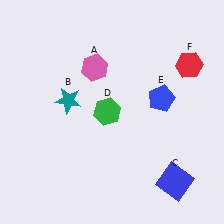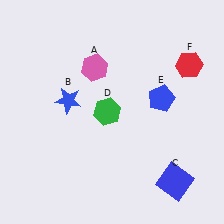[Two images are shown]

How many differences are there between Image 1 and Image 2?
There is 1 difference between the two images.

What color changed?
The star (B) changed from teal in Image 1 to blue in Image 2.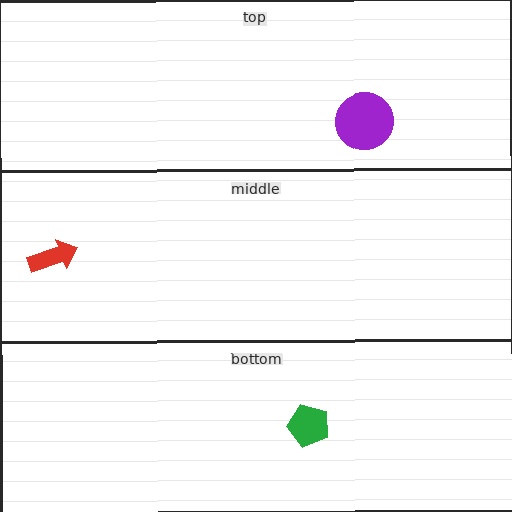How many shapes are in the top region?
1.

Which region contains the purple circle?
The top region.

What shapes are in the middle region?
The red arrow.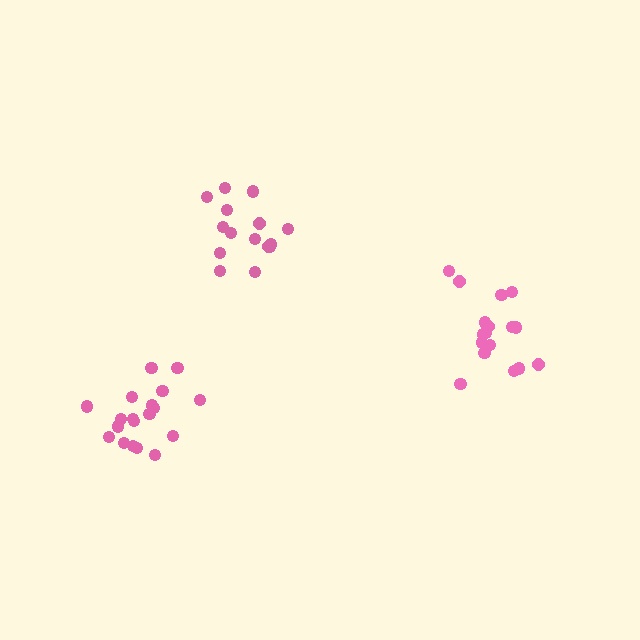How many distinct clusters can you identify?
There are 3 distinct clusters.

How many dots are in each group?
Group 1: 17 dots, Group 2: 19 dots, Group 3: 15 dots (51 total).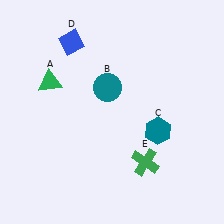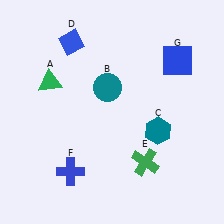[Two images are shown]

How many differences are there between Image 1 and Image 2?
There are 2 differences between the two images.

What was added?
A blue cross (F), a blue square (G) were added in Image 2.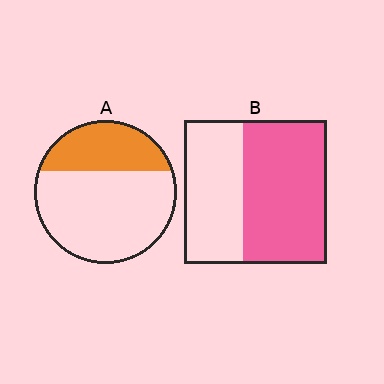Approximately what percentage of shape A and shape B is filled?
A is approximately 30% and B is approximately 60%.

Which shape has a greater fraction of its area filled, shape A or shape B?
Shape B.